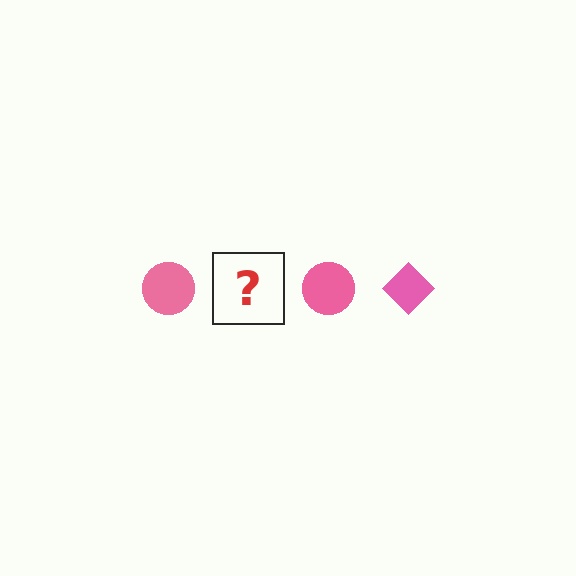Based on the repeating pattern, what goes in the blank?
The blank should be a pink diamond.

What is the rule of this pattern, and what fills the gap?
The rule is that the pattern cycles through circle, diamond shapes in pink. The gap should be filled with a pink diamond.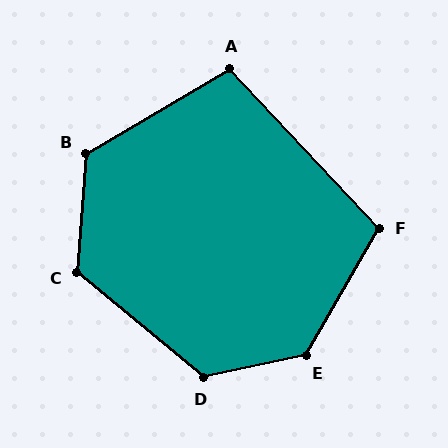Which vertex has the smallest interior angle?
A, at approximately 103 degrees.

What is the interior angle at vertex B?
Approximately 125 degrees (obtuse).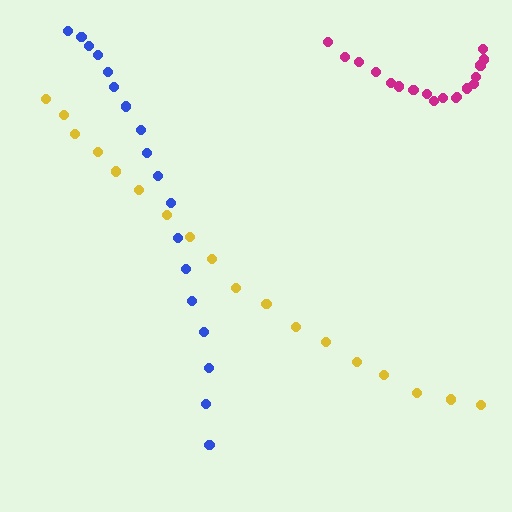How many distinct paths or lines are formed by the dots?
There are 3 distinct paths.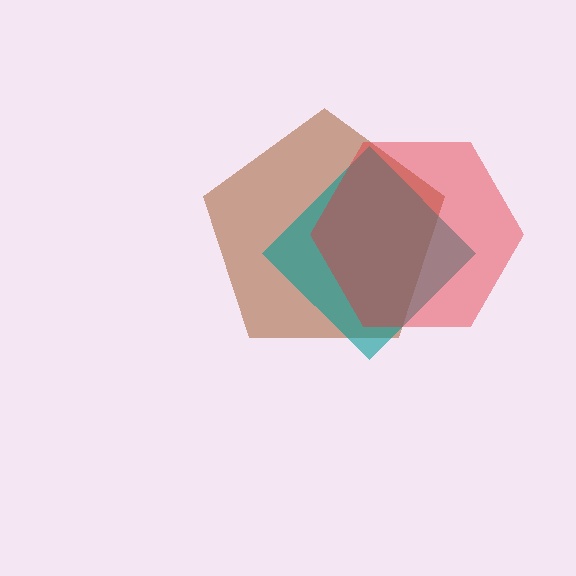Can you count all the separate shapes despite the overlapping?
Yes, there are 3 separate shapes.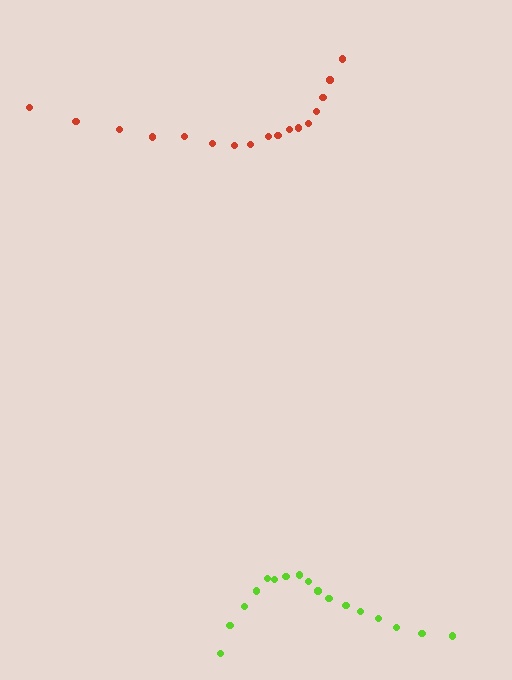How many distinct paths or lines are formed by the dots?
There are 2 distinct paths.